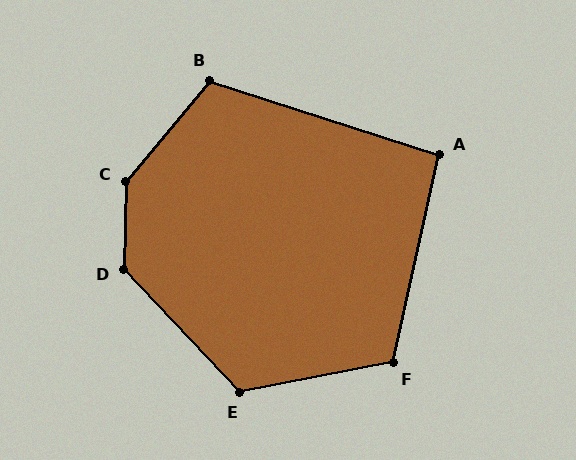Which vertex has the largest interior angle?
C, at approximately 142 degrees.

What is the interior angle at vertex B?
Approximately 111 degrees (obtuse).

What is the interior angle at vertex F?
Approximately 113 degrees (obtuse).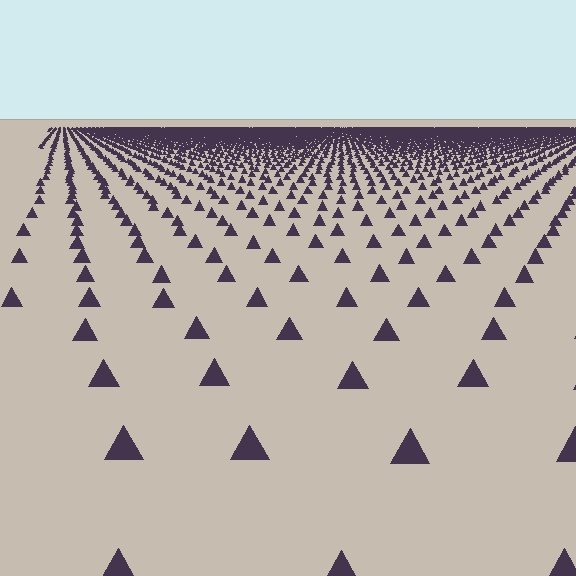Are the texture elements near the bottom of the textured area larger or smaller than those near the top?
Larger. Near the bottom, elements are closer to the viewer and appear at a bigger on-screen size.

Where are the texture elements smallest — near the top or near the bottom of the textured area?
Near the top.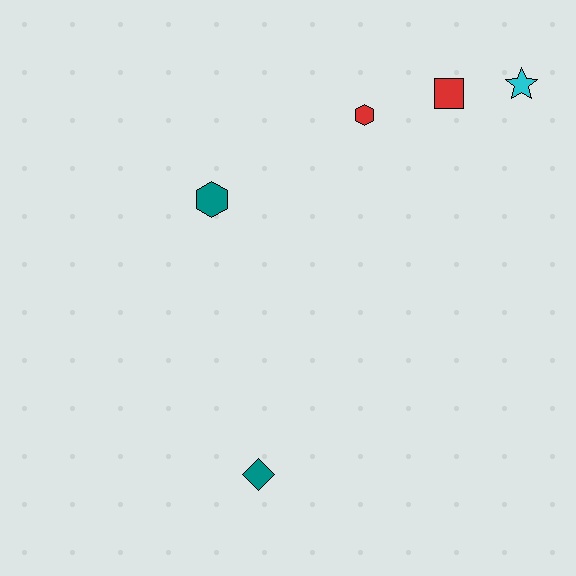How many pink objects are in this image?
There are no pink objects.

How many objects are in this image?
There are 5 objects.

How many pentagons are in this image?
There are no pentagons.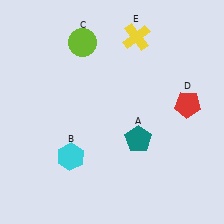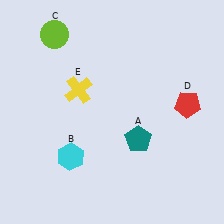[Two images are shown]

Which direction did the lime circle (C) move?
The lime circle (C) moved left.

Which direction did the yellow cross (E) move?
The yellow cross (E) moved left.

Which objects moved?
The objects that moved are: the lime circle (C), the yellow cross (E).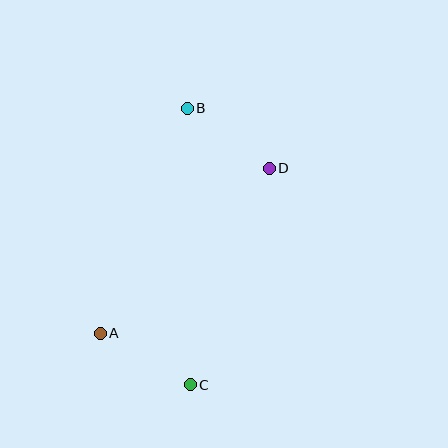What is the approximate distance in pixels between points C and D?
The distance between C and D is approximately 231 pixels.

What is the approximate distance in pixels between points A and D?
The distance between A and D is approximately 236 pixels.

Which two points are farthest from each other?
Points B and C are farthest from each other.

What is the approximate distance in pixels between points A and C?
The distance between A and C is approximately 104 pixels.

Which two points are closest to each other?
Points B and D are closest to each other.